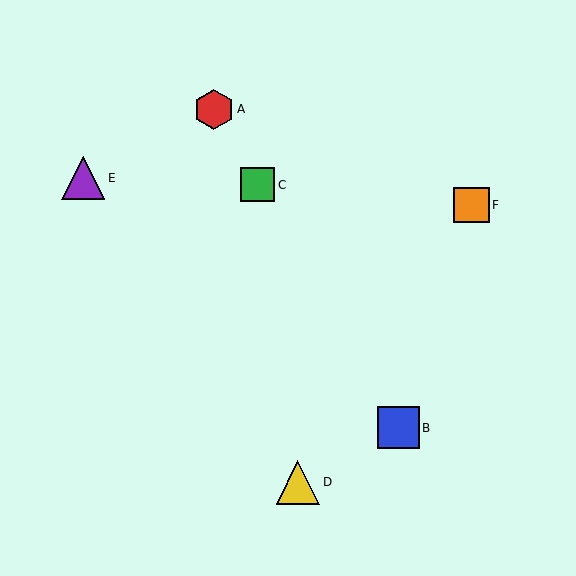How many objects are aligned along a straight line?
3 objects (A, B, C) are aligned along a straight line.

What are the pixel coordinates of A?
Object A is at (214, 109).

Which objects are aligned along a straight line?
Objects A, B, C are aligned along a straight line.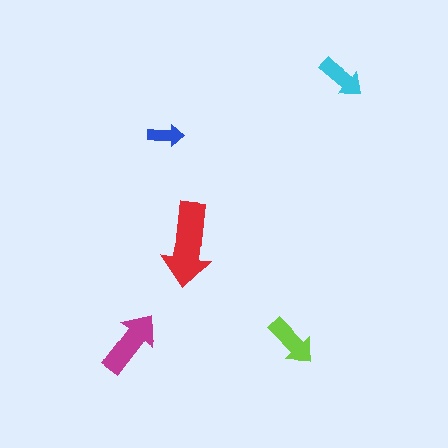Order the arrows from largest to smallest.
the red one, the magenta one, the lime one, the cyan one, the blue one.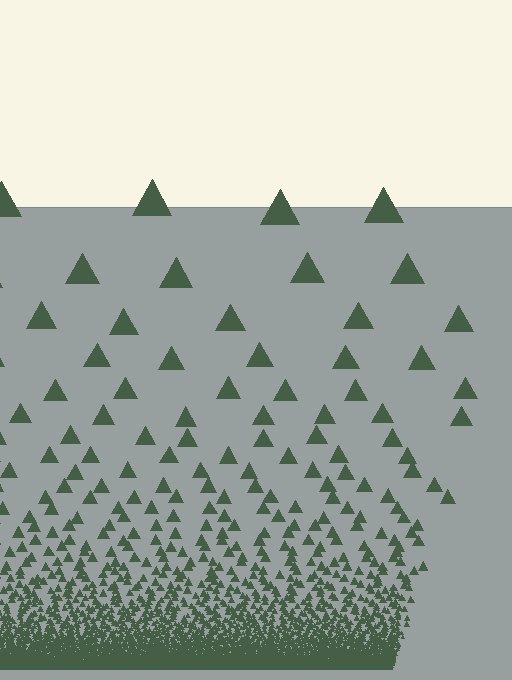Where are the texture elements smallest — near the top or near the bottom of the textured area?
Near the bottom.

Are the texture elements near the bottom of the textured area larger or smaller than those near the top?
Smaller. The gradient is inverted — elements near the bottom are smaller and denser.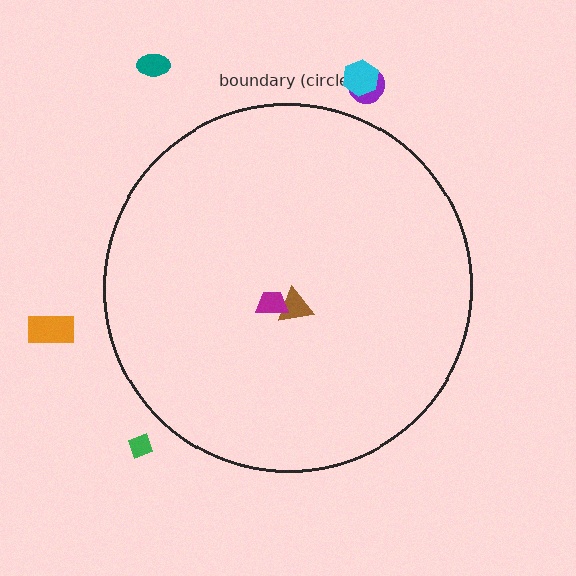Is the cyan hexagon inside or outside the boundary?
Outside.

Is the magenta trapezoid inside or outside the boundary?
Inside.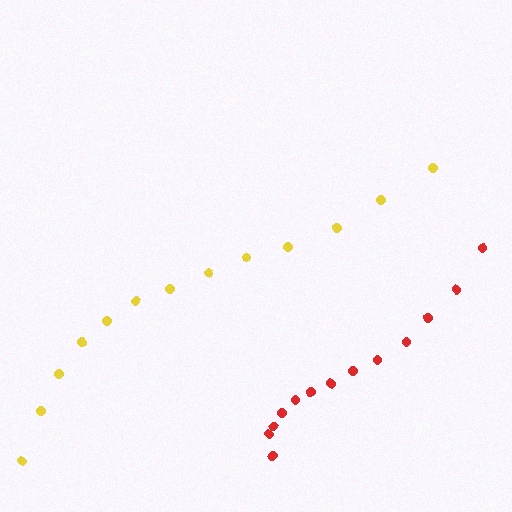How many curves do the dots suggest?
There are 2 distinct paths.